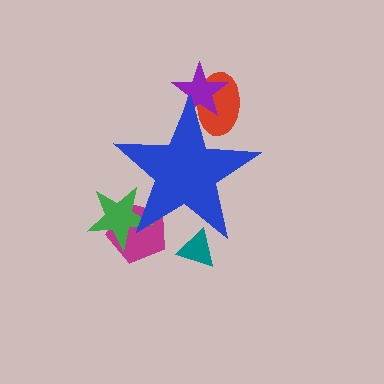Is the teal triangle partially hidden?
Yes, the teal triangle is partially hidden behind the blue star.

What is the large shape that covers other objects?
A blue star.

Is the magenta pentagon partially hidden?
Yes, the magenta pentagon is partially hidden behind the blue star.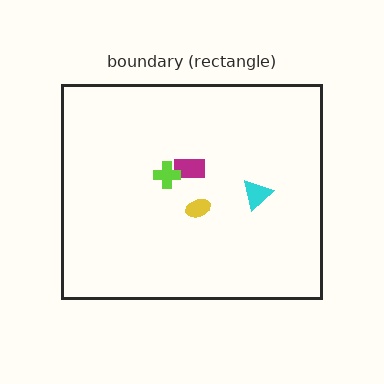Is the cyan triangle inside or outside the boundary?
Inside.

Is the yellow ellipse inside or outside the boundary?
Inside.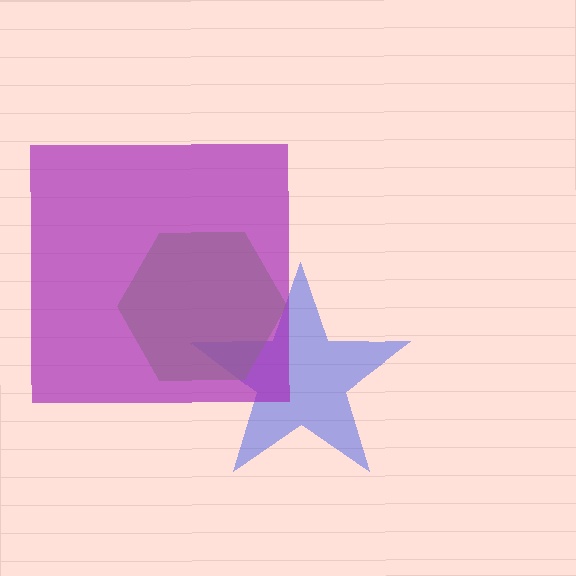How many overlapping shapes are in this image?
There are 3 overlapping shapes in the image.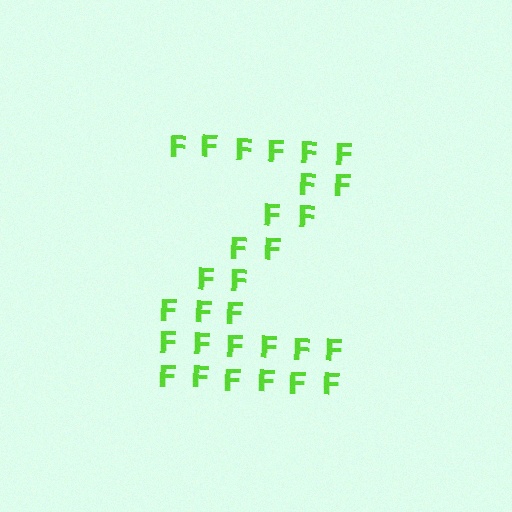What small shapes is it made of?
It is made of small letter F's.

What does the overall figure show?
The overall figure shows the letter Z.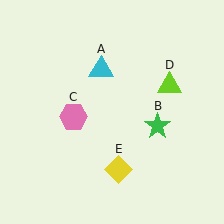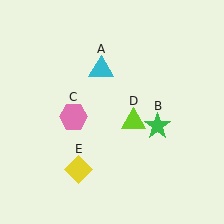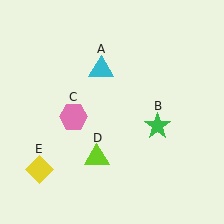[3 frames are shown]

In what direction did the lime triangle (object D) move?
The lime triangle (object D) moved down and to the left.